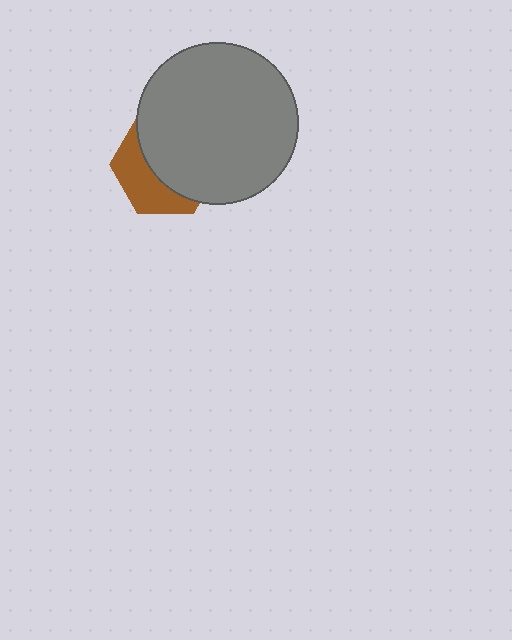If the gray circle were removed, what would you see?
You would see the complete brown hexagon.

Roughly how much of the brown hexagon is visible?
A small part of it is visible (roughly 38%).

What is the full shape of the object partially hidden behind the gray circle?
The partially hidden object is a brown hexagon.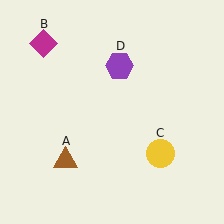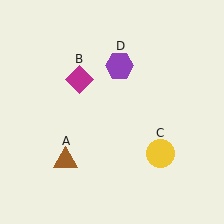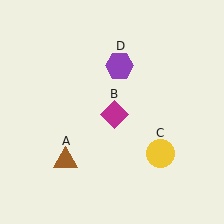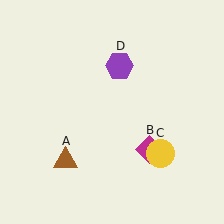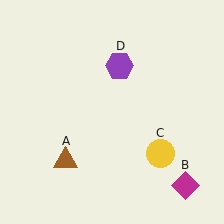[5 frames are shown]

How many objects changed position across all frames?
1 object changed position: magenta diamond (object B).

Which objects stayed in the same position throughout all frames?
Brown triangle (object A) and yellow circle (object C) and purple hexagon (object D) remained stationary.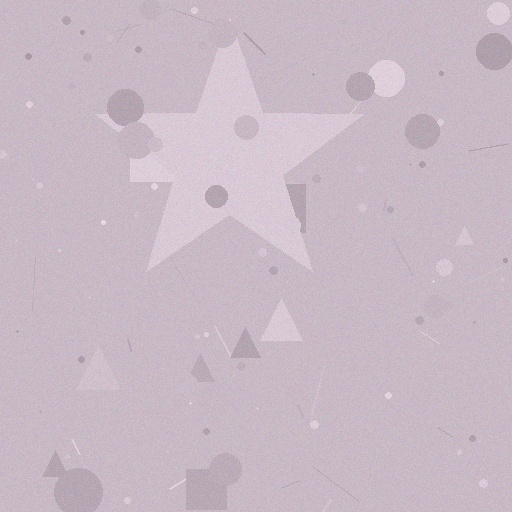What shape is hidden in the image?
A star is hidden in the image.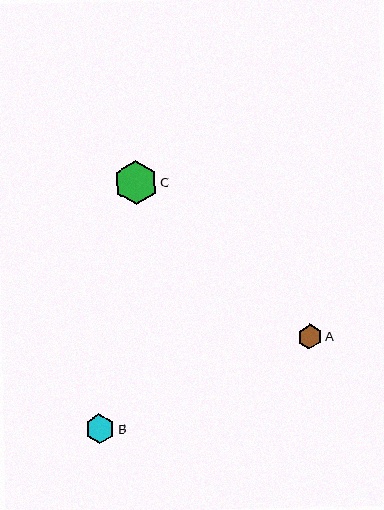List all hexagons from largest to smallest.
From largest to smallest: C, B, A.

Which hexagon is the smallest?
Hexagon A is the smallest with a size of approximately 24 pixels.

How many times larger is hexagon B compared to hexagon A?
Hexagon B is approximately 1.2 times the size of hexagon A.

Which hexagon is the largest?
Hexagon C is the largest with a size of approximately 44 pixels.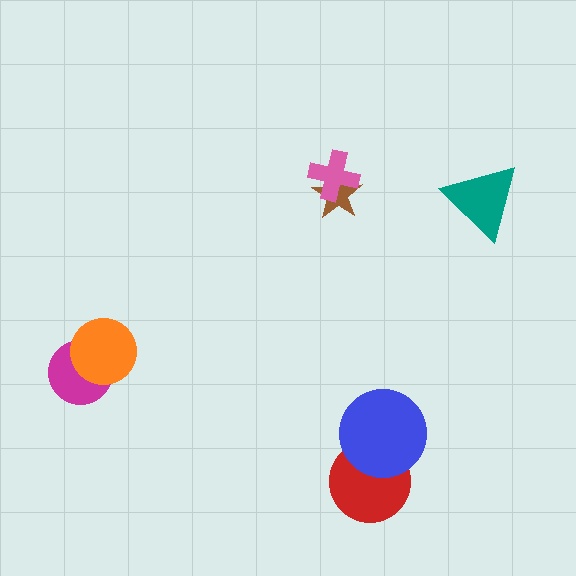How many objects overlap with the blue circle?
1 object overlaps with the blue circle.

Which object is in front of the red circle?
The blue circle is in front of the red circle.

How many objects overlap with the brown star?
1 object overlaps with the brown star.